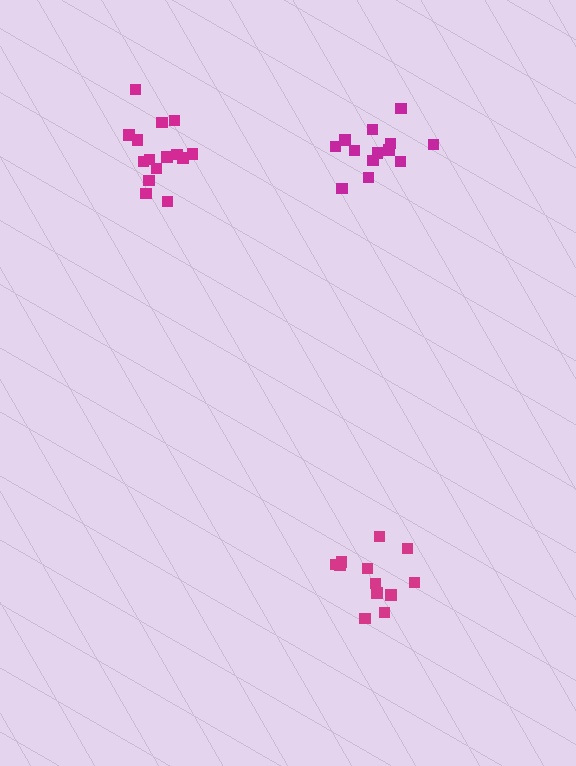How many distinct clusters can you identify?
There are 3 distinct clusters.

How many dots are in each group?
Group 1: 13 dots, Group 2: 13 dots, Group 3: 15 dots (41 total).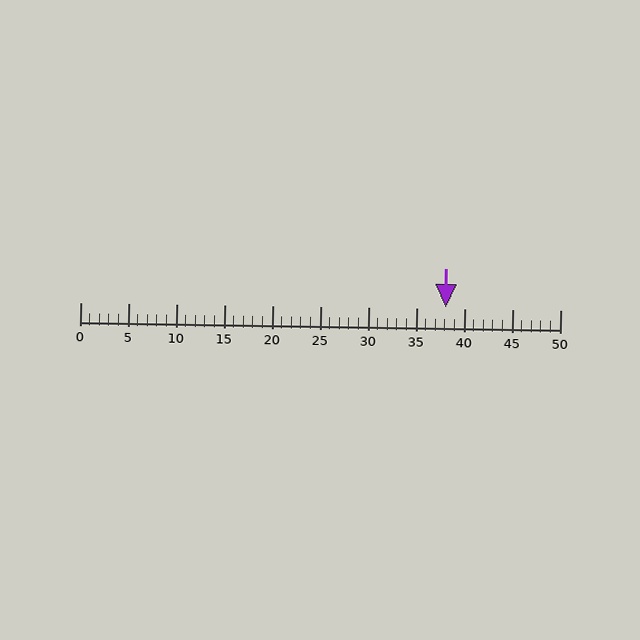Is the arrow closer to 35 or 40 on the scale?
The arrow is closer to 40.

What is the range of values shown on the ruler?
The ruler shows values from 0 to 50.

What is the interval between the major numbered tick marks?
The major tick marks are spaced 5 units apart.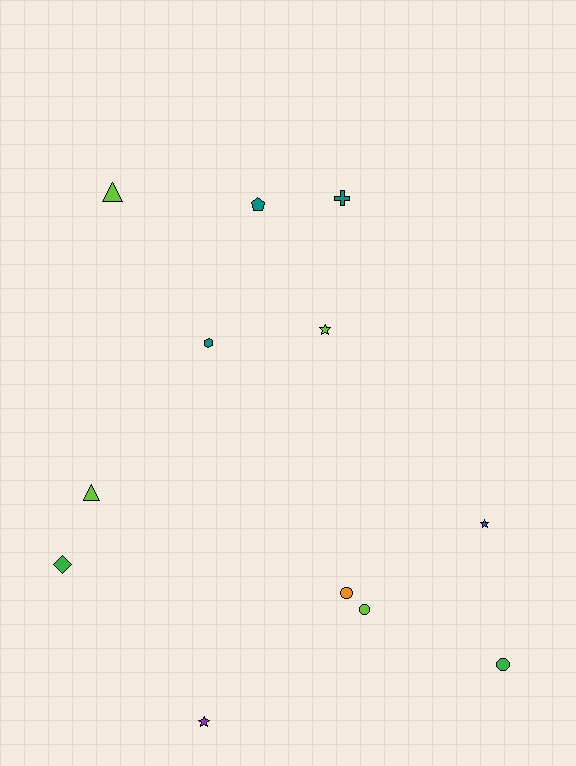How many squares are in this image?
There are no squares.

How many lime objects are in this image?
There are 4 lime objects.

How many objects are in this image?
There are 12 objects.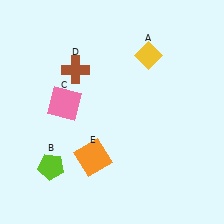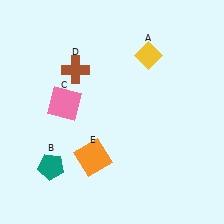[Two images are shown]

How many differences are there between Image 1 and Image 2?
There is 1 difference between the two images.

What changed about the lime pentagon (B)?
In Image 1, B is lime. In Image 2, it changed to teal.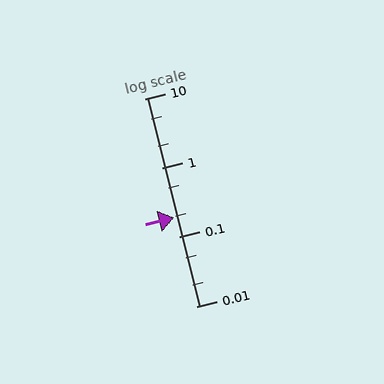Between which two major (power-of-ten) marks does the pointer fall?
The pointer is between 0.1 and 1.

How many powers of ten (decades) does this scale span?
The scale spans 3 decades, from 0.01 to 10.